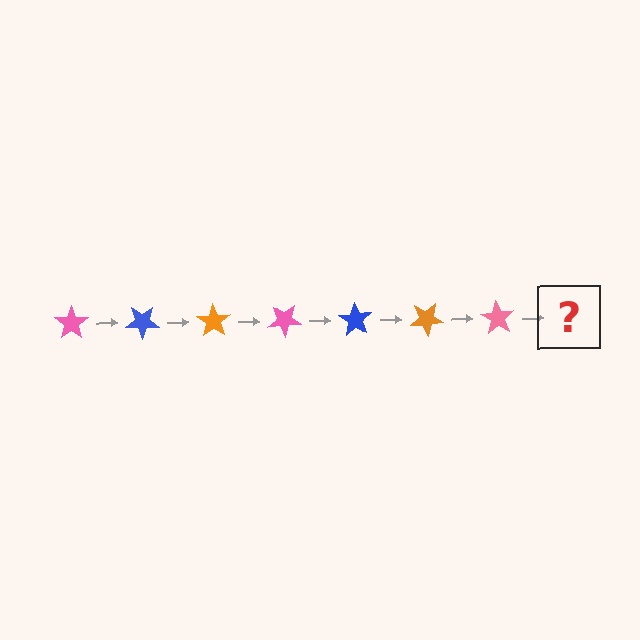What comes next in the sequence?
The next element should be a blue star, rotated 245 degrees from the start.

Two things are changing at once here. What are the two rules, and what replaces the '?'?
The two rules are that it rotates 35 degrees each step and the color cycles through pink, blue, and orange. The '?' should be a blue star, rotated 245 degrees from the start.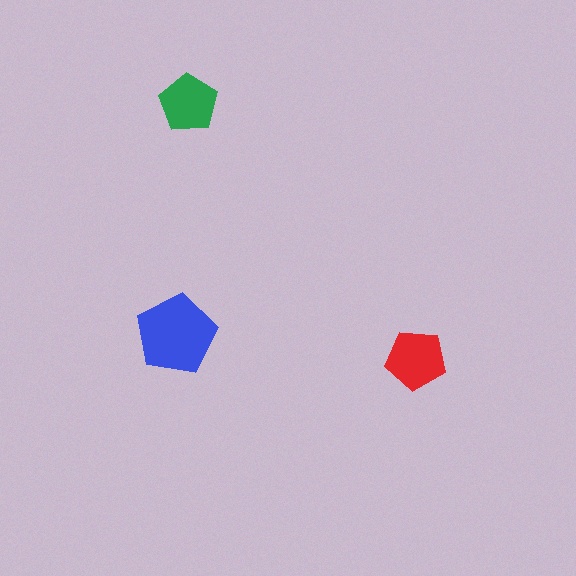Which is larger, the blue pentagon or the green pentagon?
The blue one.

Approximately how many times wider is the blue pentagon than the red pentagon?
About 1.5 times wider.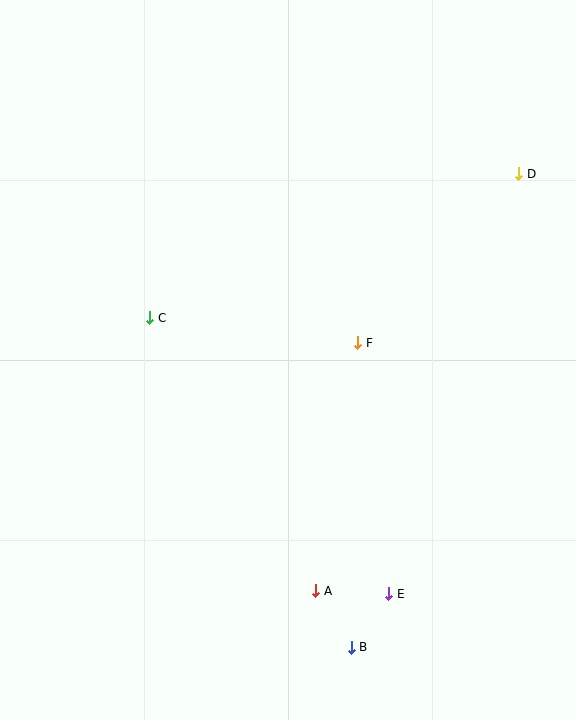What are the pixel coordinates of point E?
Point E is at (389, 594).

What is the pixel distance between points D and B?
The distance between D and B is 502 pixels.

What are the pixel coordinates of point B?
Point B is at (351, 647).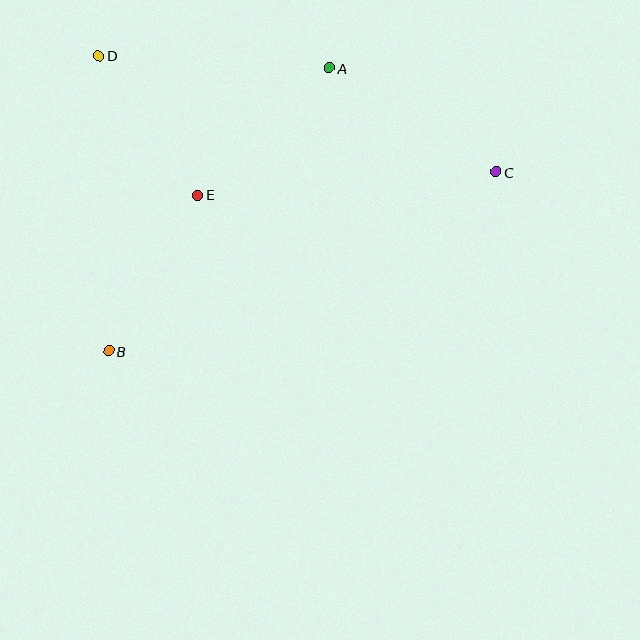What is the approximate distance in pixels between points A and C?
The distance between A and C is approximately 196 pixels.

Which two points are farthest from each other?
Points B and C are farthest from each other.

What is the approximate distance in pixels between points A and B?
The distance between A and B is approximately 359 pixels.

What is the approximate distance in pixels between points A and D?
The distance between A and D is approximately 231 pixels.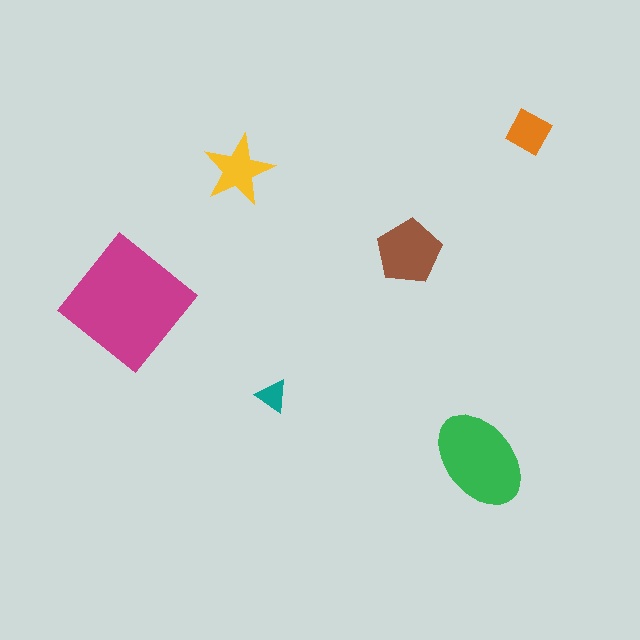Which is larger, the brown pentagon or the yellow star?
The brown pentagon.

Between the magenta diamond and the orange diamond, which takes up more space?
The magenta diamond.